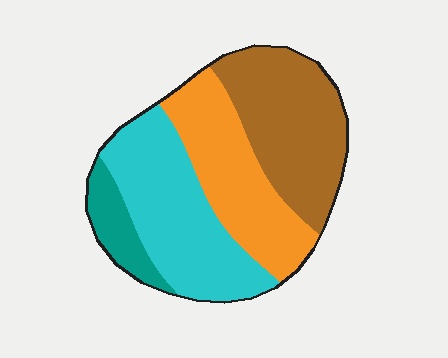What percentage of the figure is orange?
Orange takes up between a quarter and a half of the figure.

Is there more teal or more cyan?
Cyan.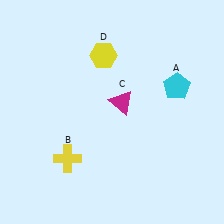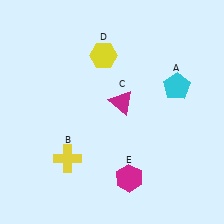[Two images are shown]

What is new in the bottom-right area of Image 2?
A magenta hexagon (E) was added in the bottom-right area of Image 2.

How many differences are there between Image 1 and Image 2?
There is 1 difference between the two images.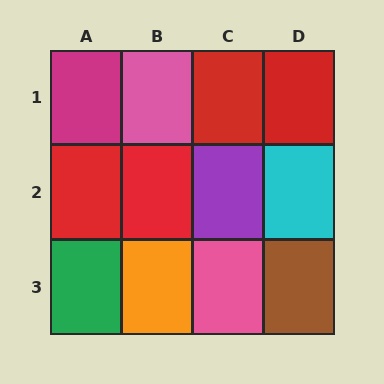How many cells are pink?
2 cells are pink.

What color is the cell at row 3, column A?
Green.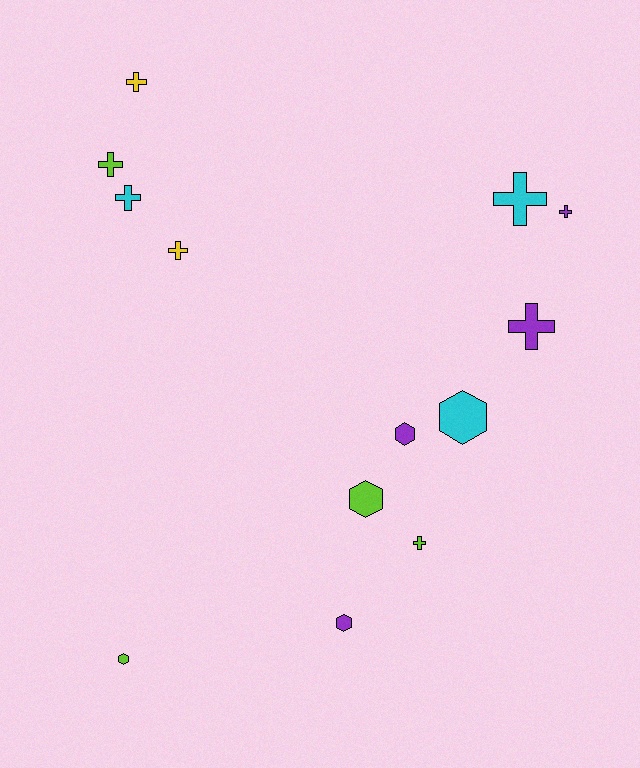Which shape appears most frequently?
Cross, with 8 objects.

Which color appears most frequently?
Lime, with 4 objects.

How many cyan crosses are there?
There are 2 cyan crosses.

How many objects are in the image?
There are 13 objects.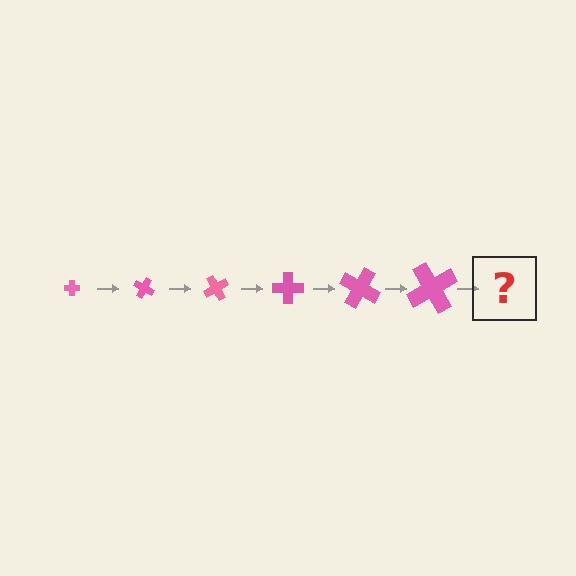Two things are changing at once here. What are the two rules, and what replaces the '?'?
The two rules are that the cross grows larger each step and it rotates 30 degrees each step. The '?' should be a cross, larger than the previous one and rotated 180 degrees from the start.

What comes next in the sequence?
The next element should be a cross, larger than the previous one and rotated 180 degrees from the start.